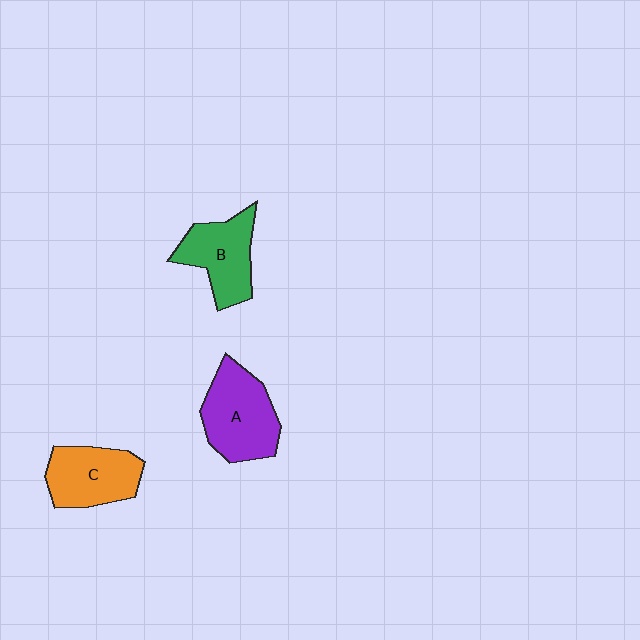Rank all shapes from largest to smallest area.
From largest to smallest: A (purple), C (orange), B (green).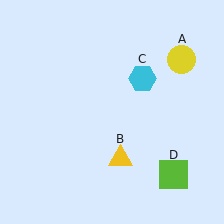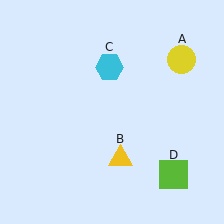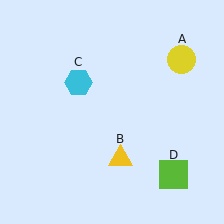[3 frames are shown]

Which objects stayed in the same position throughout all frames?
Yellow circle (object A) and yellow triangle (object B) and lime square (object D) remained stationary.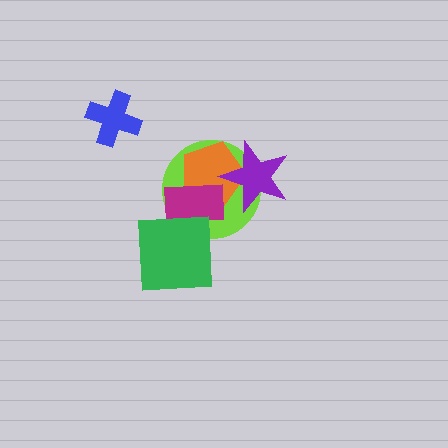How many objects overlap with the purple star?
2 objects overlap with the purple star.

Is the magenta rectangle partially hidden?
Yes, it is partially covered by another shape.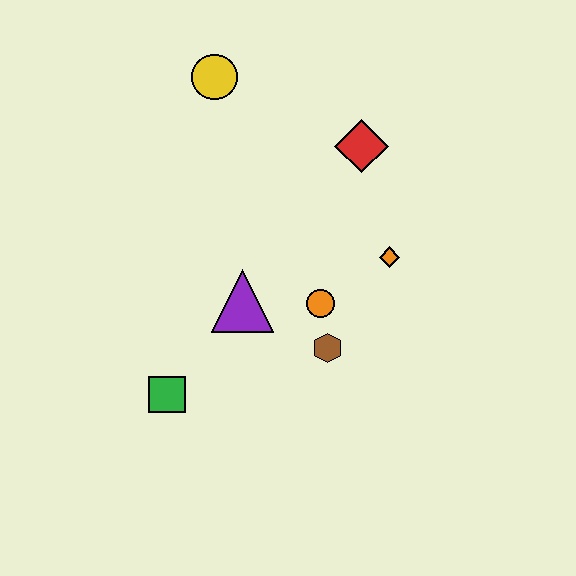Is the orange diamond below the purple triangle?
No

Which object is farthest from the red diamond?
The green square is farthest from the red diamond.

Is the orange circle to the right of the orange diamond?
No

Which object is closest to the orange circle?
The brown hexagon is closest to the orange circle.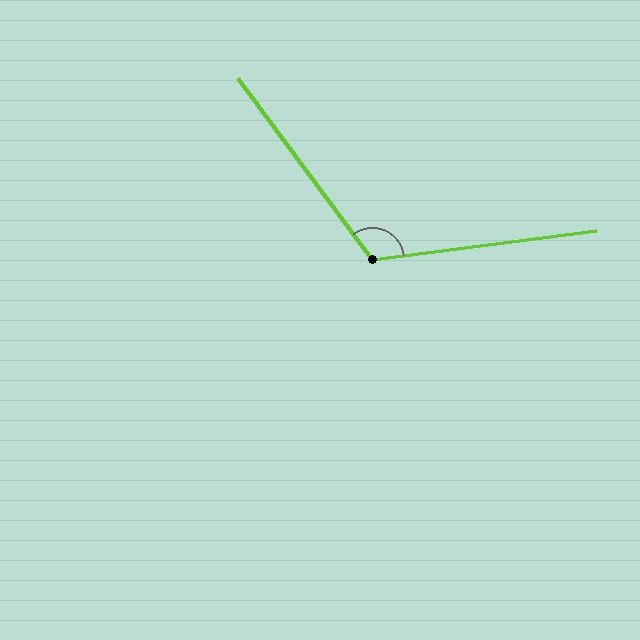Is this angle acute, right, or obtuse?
It is obtuse.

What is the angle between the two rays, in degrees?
Approximately 119 degrees.